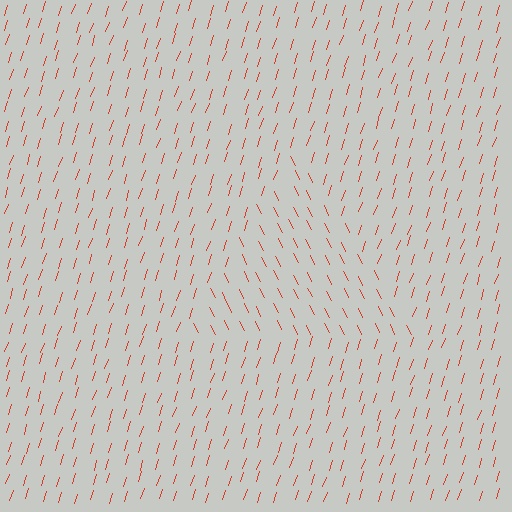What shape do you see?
I see a triangle.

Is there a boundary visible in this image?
Yes, there is a texture boundary formed by a change in line orientation.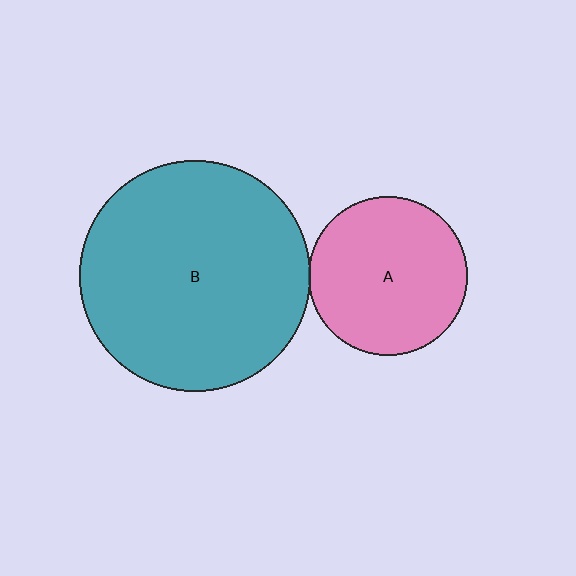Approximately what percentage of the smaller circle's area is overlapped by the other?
Approximately 5%.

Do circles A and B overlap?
Yes.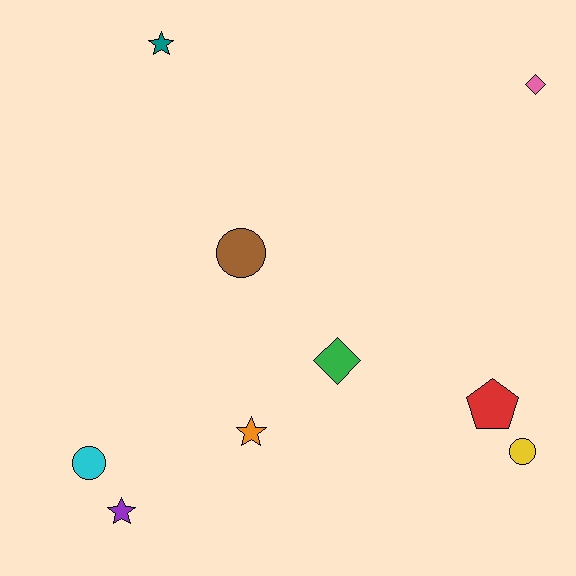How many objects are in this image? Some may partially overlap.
There are 9 objects.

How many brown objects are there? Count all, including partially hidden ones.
There is 1 brown object.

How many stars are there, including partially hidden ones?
There are 3 stars.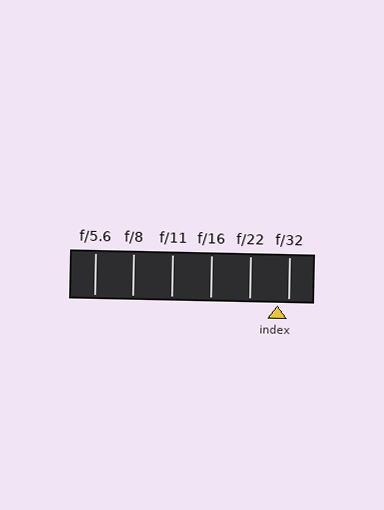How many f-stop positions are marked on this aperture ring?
There are 6 f-stop positions marked.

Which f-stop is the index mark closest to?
The index mark is closest to f/32.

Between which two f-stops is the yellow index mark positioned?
The index mark is between f/22 and f/32.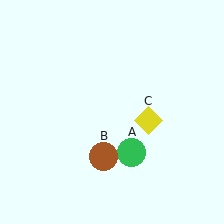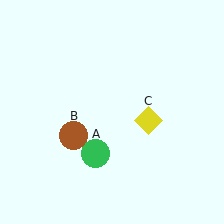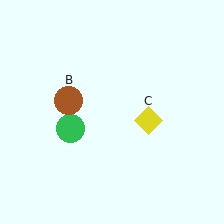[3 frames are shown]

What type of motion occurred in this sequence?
The green circle (object A), brown circle (object B) rotated clockwise around the center of the scene.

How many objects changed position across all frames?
2 objects changed position: green circle (object A), brown circle (object B).